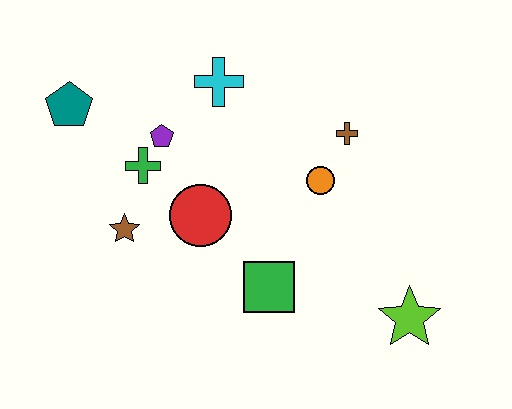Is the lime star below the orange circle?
Yes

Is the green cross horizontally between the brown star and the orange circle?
Yes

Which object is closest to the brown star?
The green cross is closest to the brown star.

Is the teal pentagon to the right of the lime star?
No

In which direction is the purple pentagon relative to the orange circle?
The purple pentagon is to the left of the orange circle.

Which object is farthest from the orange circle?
The teal pentagon is farthest from the orange circle.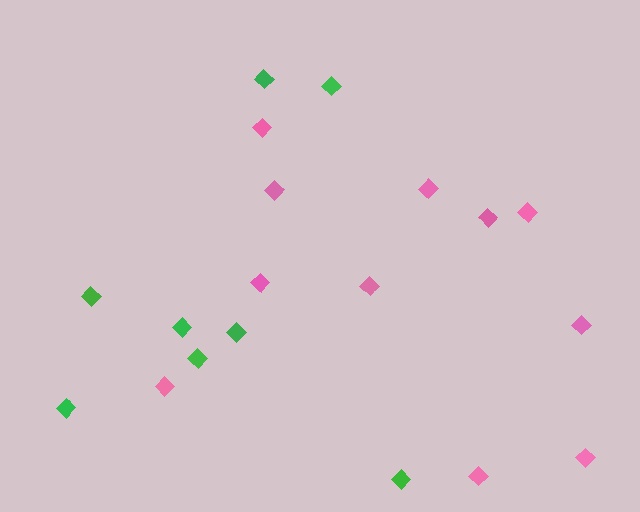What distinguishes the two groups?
There are 2 groups: one group of pink diamonds (11) and one group of green diamonds (8).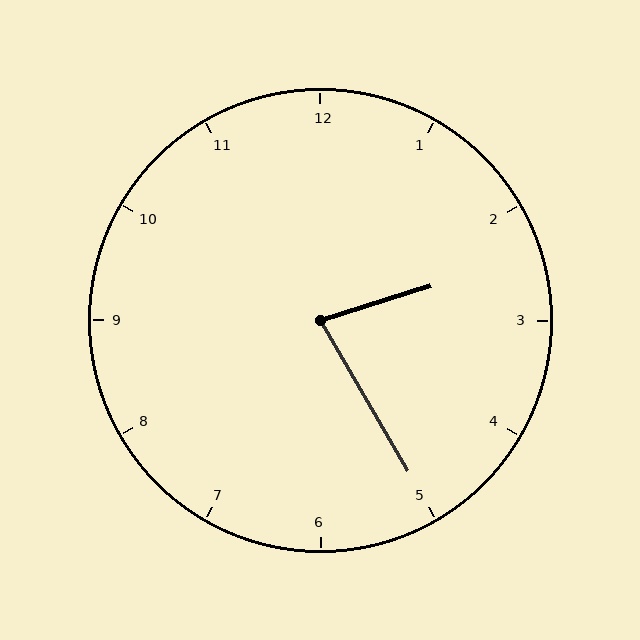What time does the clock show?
2:25.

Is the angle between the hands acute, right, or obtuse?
It is acute.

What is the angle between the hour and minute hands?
Approximately 78 degrees.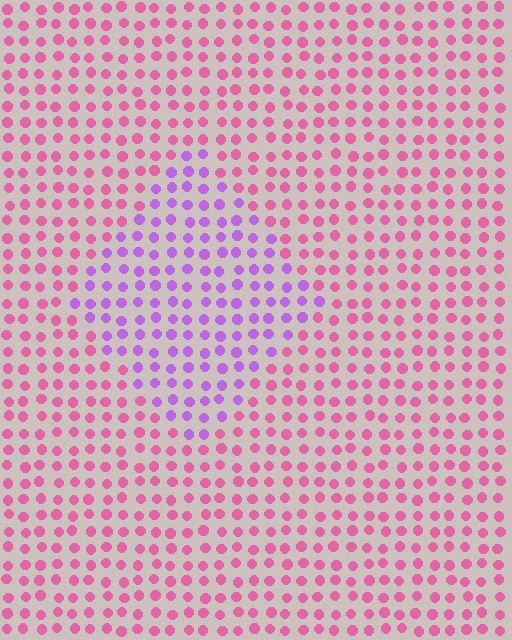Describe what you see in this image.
The image is filled with small pink elements in a uniform arrangement. A diamond-shaped region is visible where the elements are tinted to a slightly different hue, forming a subtle color boundary.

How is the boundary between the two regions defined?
The boundary is defined purely by a slight shift in hue (about 48 degrees). Spacing, size, and orientation are identical on both sides.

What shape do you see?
I see a diamond.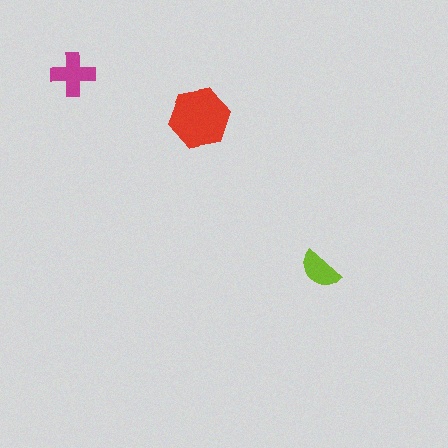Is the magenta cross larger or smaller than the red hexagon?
Smaller.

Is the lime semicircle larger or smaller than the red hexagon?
Smaller.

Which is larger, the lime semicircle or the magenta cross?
The magenta cross.